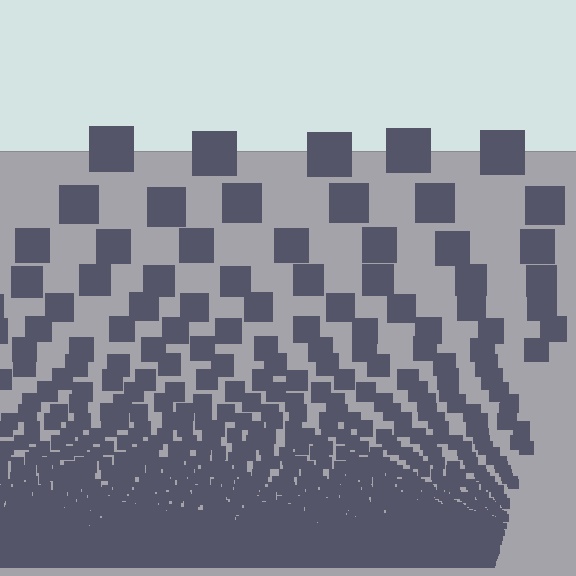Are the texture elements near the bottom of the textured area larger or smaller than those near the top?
Smaller. The gradient is inverted — elements near the bottom are smaller and denser.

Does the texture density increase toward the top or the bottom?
Density increases toward the bottom.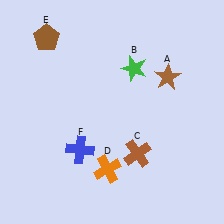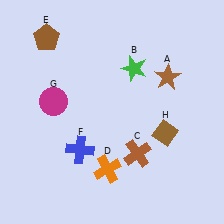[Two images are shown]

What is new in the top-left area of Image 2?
A magenta circle (G) was added in the top-left area of Image 2.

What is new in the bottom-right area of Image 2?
A brown diamond (H) was added in the bottom-right area of Image 2.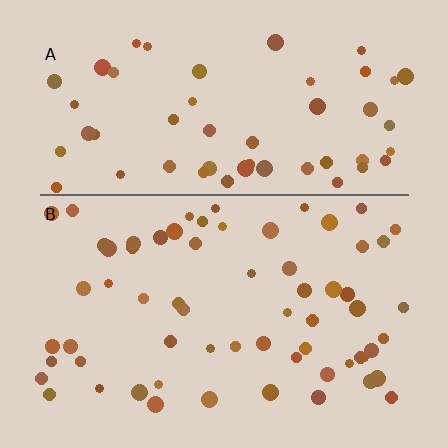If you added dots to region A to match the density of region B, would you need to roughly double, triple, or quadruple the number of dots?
Approximately double.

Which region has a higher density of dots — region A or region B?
B (the bottom).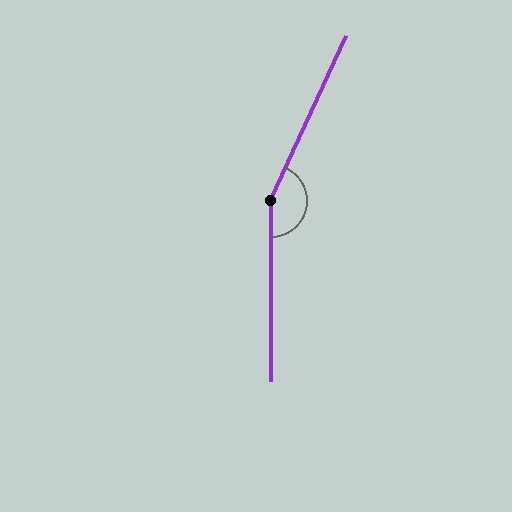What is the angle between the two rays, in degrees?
Approximately 156 degrees.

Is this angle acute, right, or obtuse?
It is obtuse.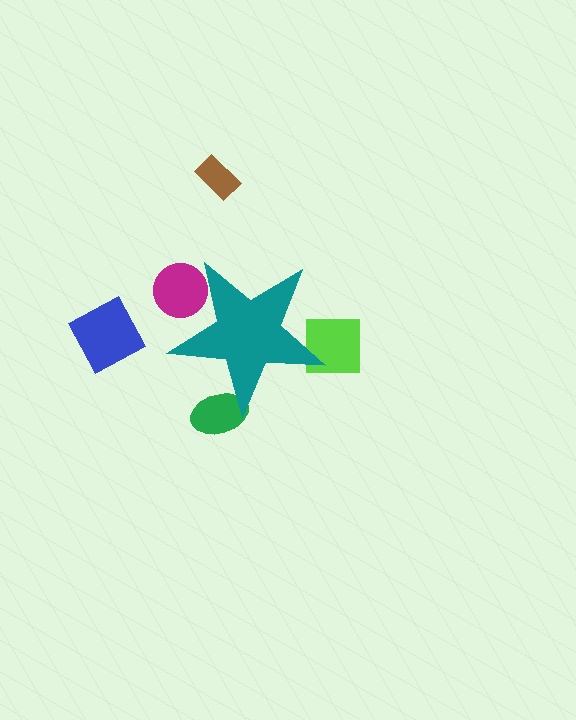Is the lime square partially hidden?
Yes, the lime square is partially hidden behind the teal star.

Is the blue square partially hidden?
No, the blue square is fully visible.